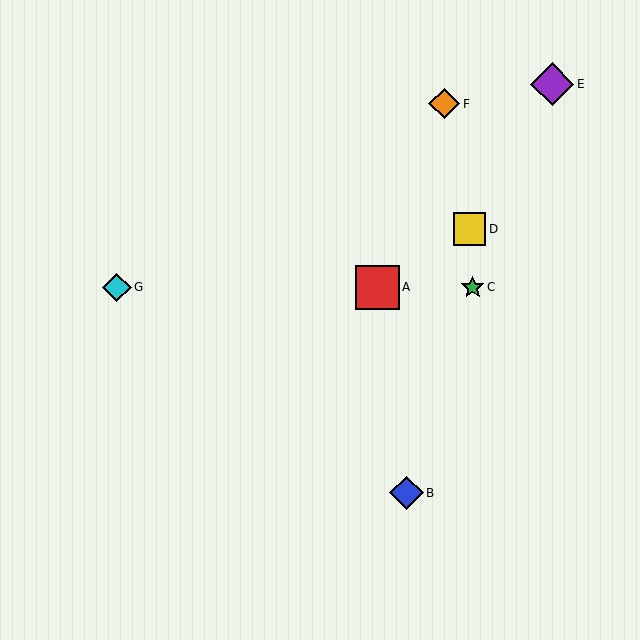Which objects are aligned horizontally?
Objects A, C, G are aligned horizontally.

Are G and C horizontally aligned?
Yes, both are at y≈287.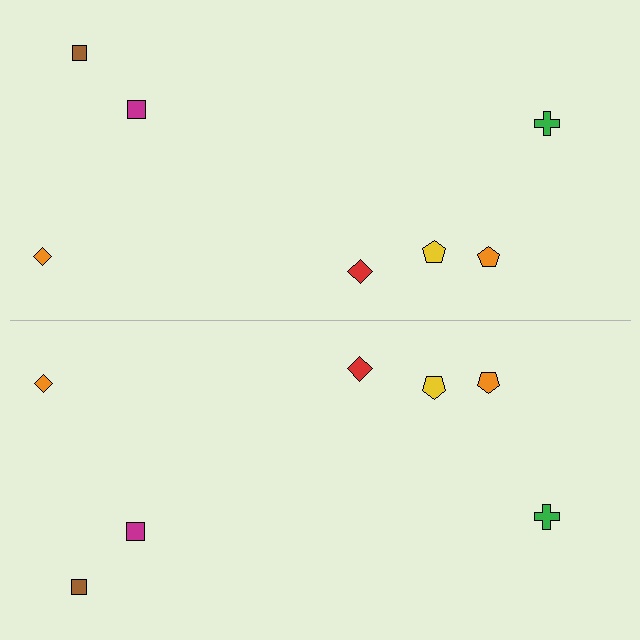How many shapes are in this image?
There are 14 shapes in this image.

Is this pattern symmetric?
Yes, this pattern has bilateral (reflection) symmetry.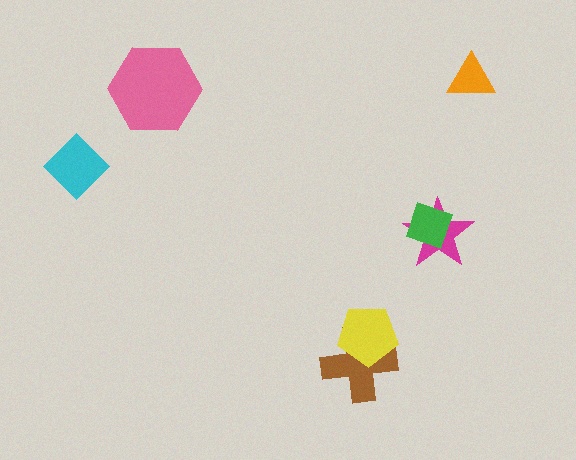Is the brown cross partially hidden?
Yes, it is partially covered by another shape.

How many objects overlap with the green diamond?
1 object overlaps with the green diamond.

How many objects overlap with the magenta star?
1 object overlaps with the magenta star.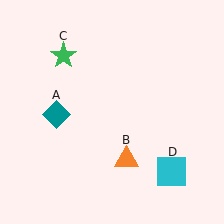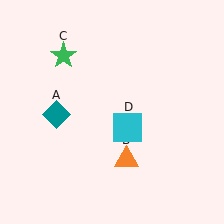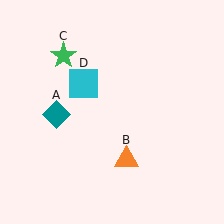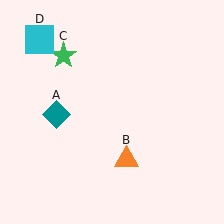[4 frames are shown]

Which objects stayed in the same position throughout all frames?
Teal diamond (object A) and orange triangle (object B) and green star (object C) remained stationary.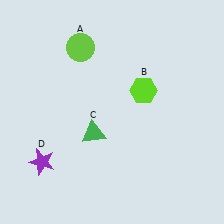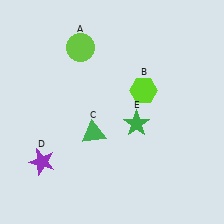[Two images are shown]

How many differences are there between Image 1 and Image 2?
There is 1 difference between the two images.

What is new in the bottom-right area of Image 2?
A green star (E) was added in the bottom-right area of Image 2.